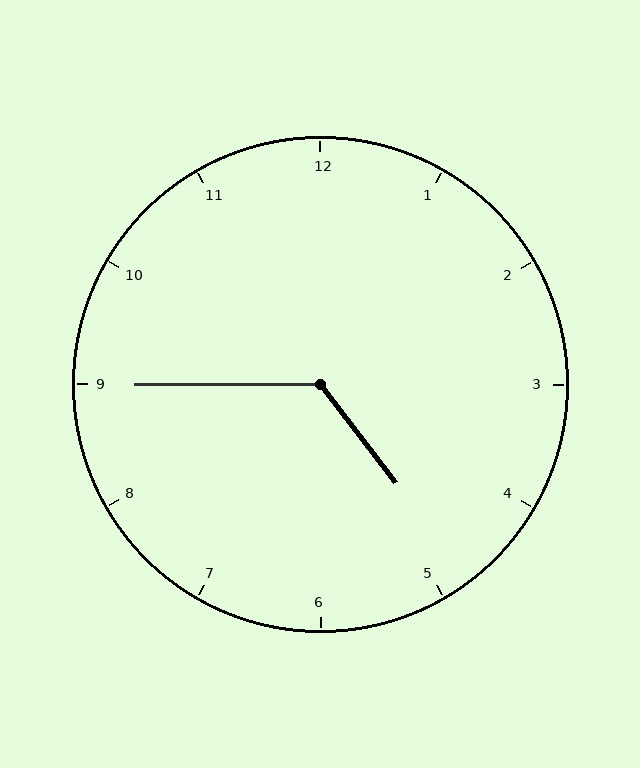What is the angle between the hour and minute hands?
Approximately 128 degrees.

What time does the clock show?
4:45.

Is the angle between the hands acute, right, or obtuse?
It is obtuse.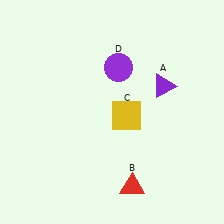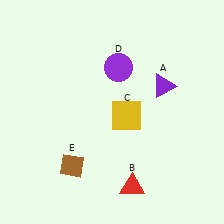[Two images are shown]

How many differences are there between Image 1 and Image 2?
There is 1 difference between the two images.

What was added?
A brown diamond (E) was added in Image 2.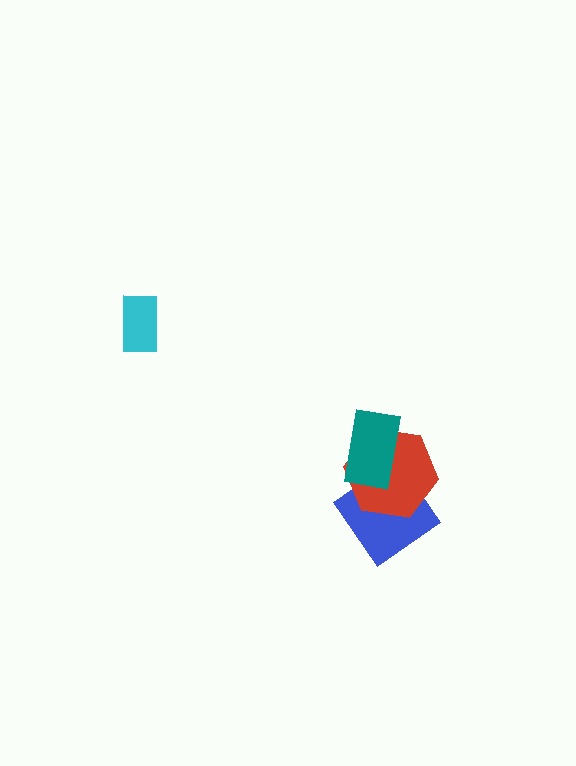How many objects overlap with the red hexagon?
2 objects overlap with the red hexagon.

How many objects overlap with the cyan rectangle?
0 objects overlap with the cyan rectangle.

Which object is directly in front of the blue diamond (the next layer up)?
The red hexagon is directly in front of the blue diamond.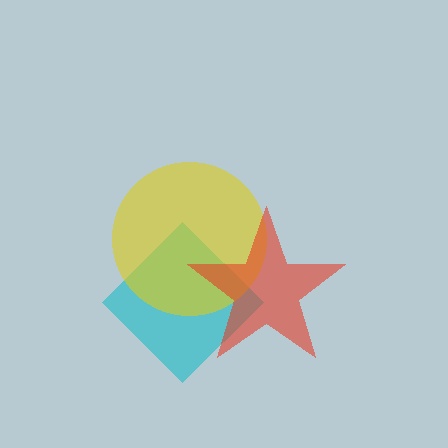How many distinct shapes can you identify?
There are 3 distinct shapes: a cyan diamond, a yellow circle, a red star.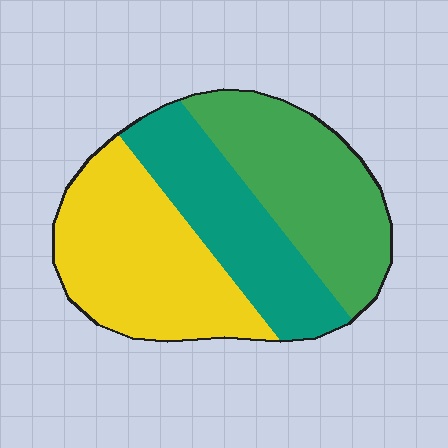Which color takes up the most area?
Yellow, at roughly 40%.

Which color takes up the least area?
Teal, at roughly 30%.